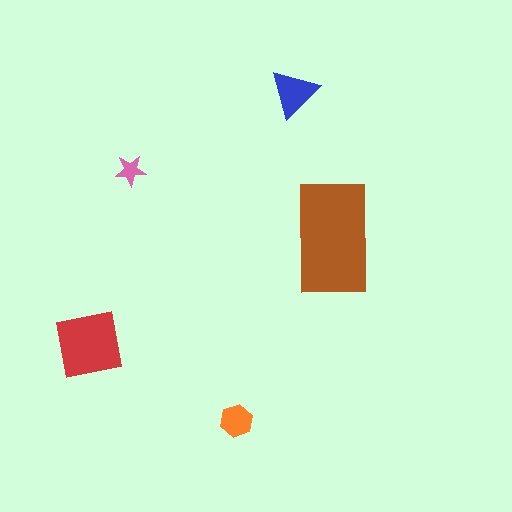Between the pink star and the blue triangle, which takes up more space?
The blue triangle.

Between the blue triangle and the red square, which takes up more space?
The red square.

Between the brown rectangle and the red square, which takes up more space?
The brown rectangle.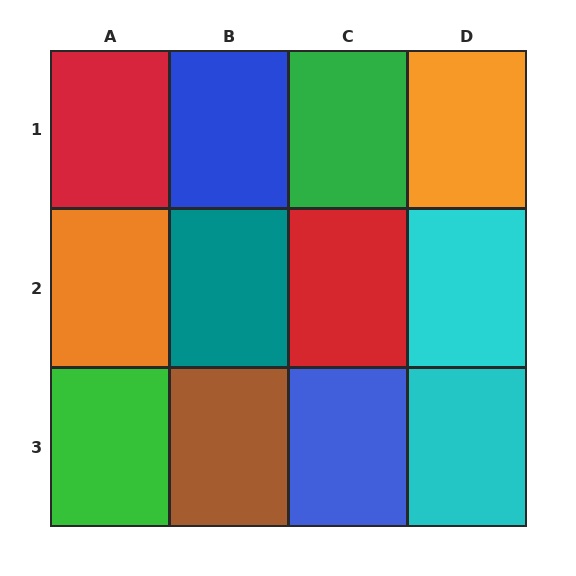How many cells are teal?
1 cell is teal.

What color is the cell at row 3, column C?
Blue.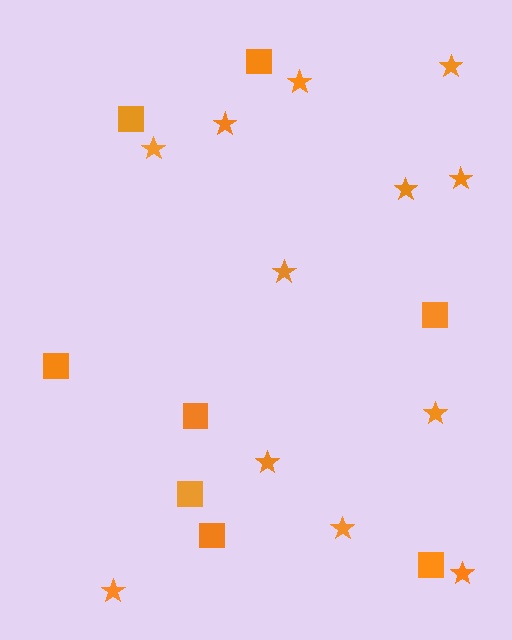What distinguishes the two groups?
There are 2 groups: one group of squares (8) and one group of stars (12).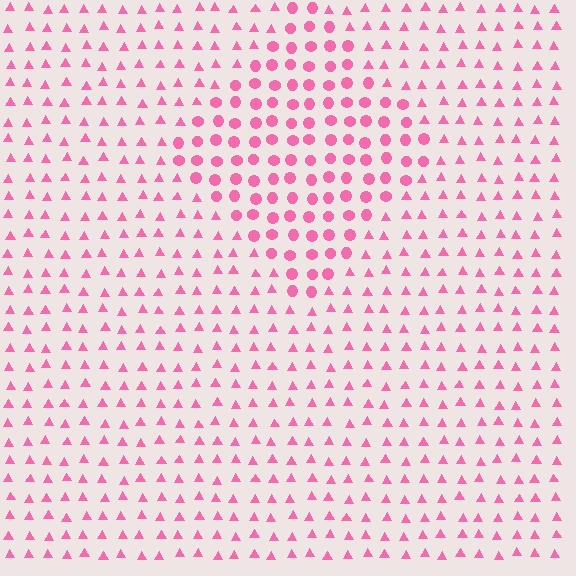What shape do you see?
I see a diamond.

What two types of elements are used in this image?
The image uses circles inside the diamond region and triangles outside it.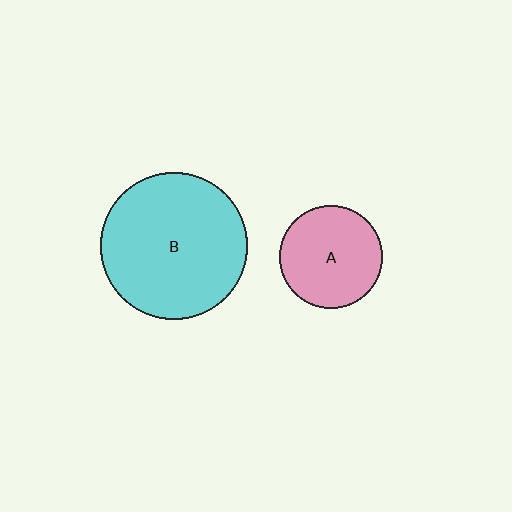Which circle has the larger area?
Circle B (cyan).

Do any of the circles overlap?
No, none of the circles overlap.